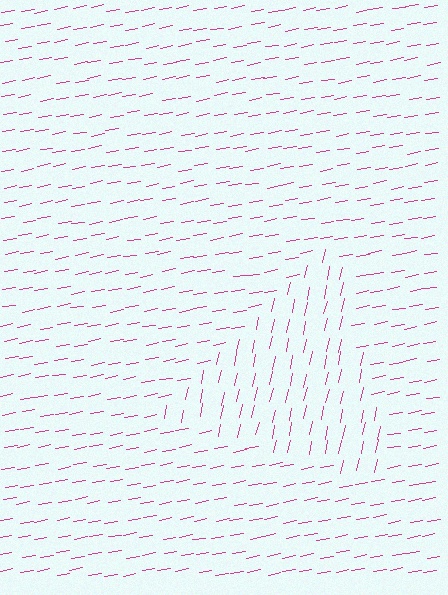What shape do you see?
I see a triangle.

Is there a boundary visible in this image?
Yes, there is a texture boundary formed by a change in line orientation.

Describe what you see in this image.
The image is filled with small magenta line segments. A triangle region in the image has lines oriented differently from the surrounding lines, creating a visible texture boundary.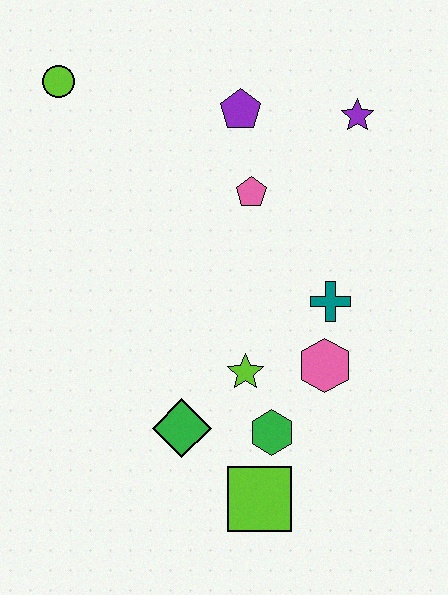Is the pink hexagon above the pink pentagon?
No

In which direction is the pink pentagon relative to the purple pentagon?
The pink pentagon is below the purple pentagon.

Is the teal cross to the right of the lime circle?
Yes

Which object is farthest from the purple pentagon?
The lime square is farthest from the purple pentagon.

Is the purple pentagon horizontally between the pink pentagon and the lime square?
No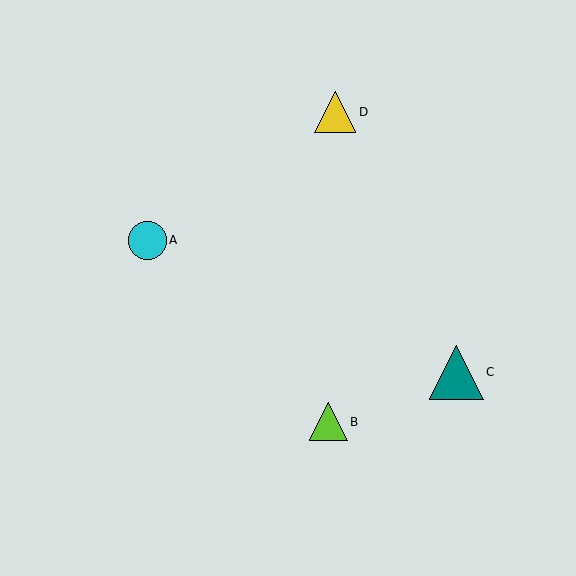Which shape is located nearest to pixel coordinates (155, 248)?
The cyan circle (labeled A) at (147, 240) is nearest to that location.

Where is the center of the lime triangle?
The center of the lime triangle is at (328, 422).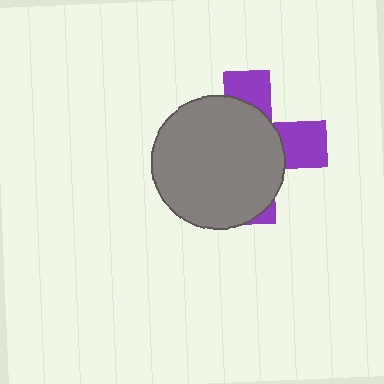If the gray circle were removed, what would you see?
You would see the complete purple cross.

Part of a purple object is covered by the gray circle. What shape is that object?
It is a cross.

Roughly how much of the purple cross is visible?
A small part of it is visible (roughly 33%).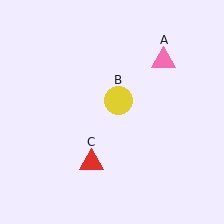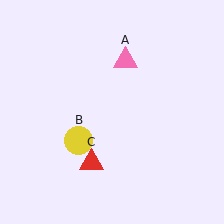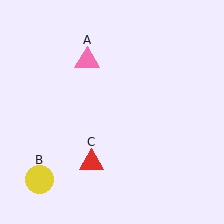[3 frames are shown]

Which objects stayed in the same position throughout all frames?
Red triangle (object C) remained stationary.